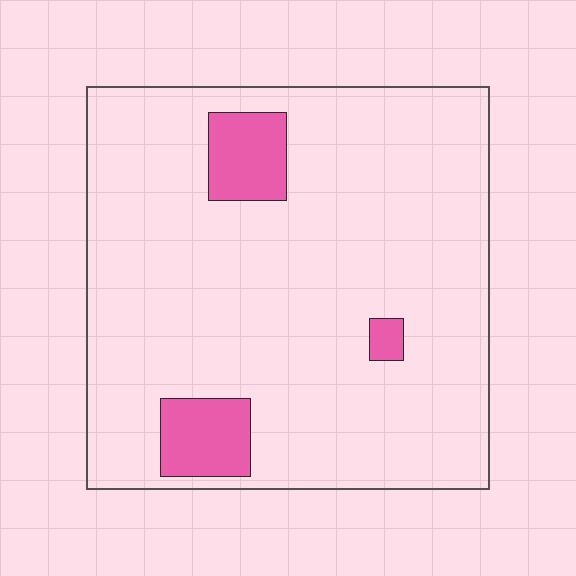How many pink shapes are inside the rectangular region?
3.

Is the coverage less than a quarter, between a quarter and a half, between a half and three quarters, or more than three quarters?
Less than a quarter.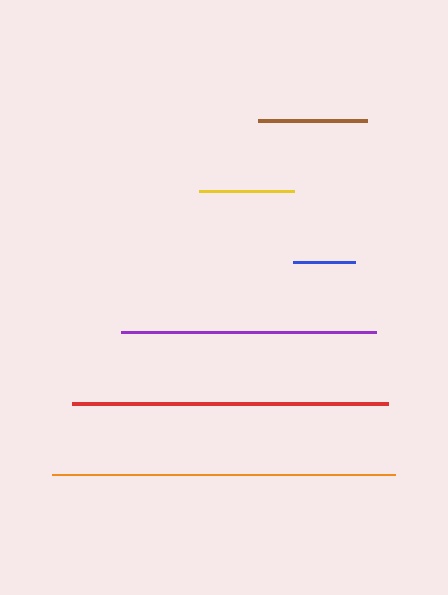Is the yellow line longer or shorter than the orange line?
The orange line is longer than the yellow line.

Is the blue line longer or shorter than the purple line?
The purple line is longer than the blue line.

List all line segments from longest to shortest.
From longest to shortest: orange, red, purple, brown, yellow, blue.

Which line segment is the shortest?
The blue line is the shortest at approximately 62 pixels.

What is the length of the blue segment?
The blue segment is approximately 62 pixels long.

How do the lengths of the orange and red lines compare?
The orange and red lines are approximately the same length.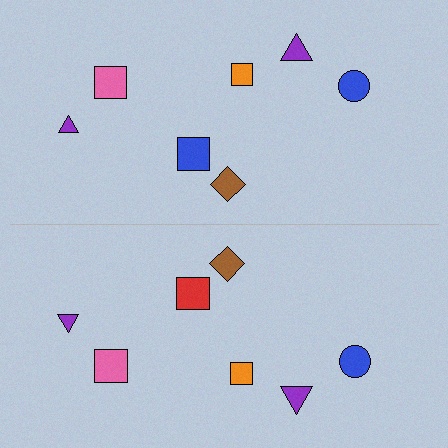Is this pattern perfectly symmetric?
No, the pattern is not perfectly symmetric. The red square on the bottom side breaks the symmetry — its mirror counterpart is blue.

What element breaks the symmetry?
The red square on the bottom side breaks the symmetry — its mirror counterpart is blue.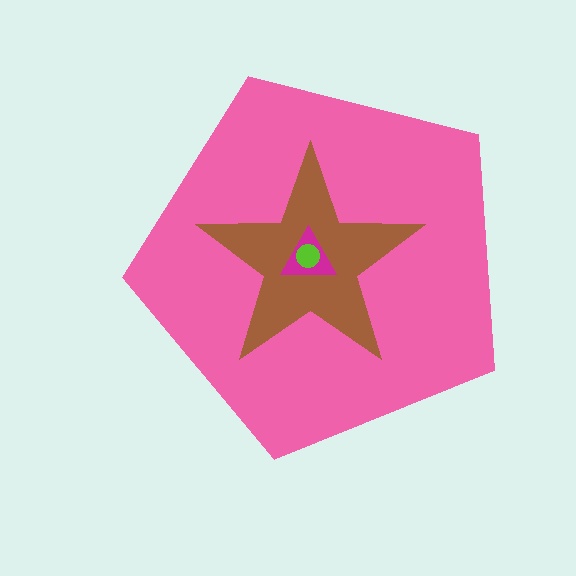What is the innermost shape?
The lime circle.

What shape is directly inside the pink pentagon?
The brown star.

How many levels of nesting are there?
4.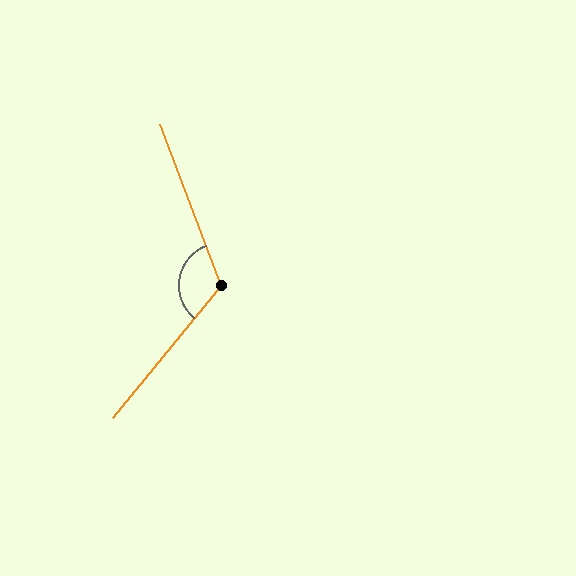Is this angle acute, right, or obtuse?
It is obtuse.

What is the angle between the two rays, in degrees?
Approximately 120 degrees.